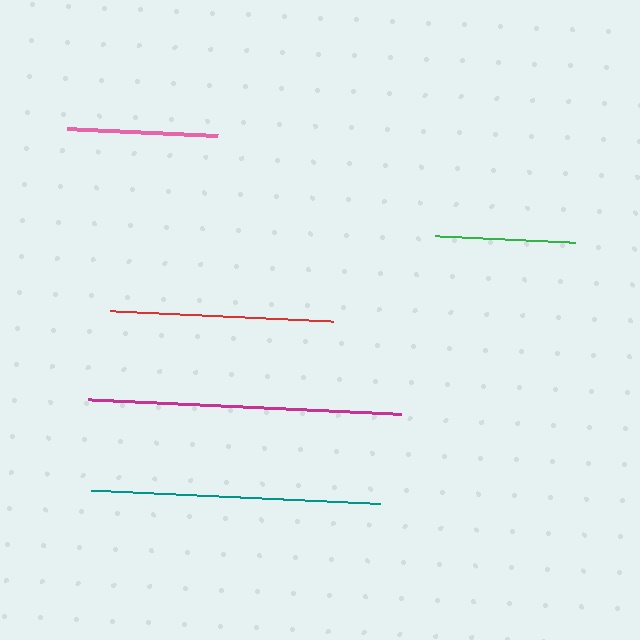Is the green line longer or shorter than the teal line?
The teal line is longer than the green line.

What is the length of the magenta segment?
The magenta segment is approximately 314 pixels long.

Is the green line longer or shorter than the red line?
The red line is longer than the green line.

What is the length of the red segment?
The red segment is approximately 223 pixels long.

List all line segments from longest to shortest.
From longest to shortest: magenta, teal, red, pink, green.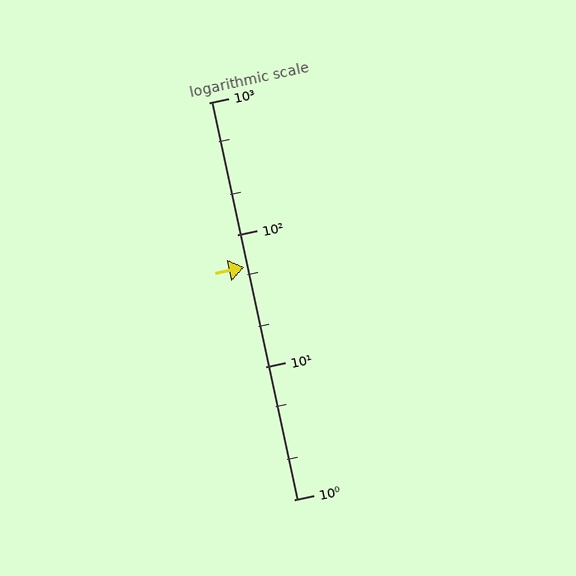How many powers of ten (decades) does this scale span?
The scale spans 3 decades, from 1 to 1000.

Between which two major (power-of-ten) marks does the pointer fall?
The pointer is between 10 and 100.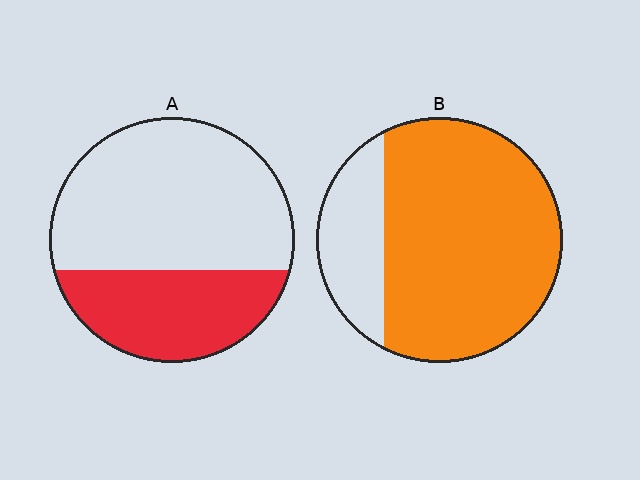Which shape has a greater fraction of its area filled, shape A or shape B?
Shape B.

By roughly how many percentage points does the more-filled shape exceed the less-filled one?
By roughly 45 percentage points (B over A).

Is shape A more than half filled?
No.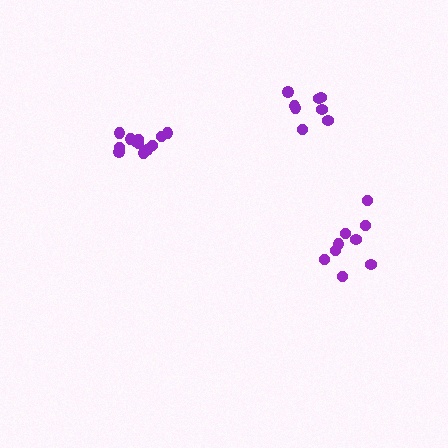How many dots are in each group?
Group 1: 9 dots, Group 2: 8 dots, Group 3: 12 dots (29 total).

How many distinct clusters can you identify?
There are 3 distinct clusters.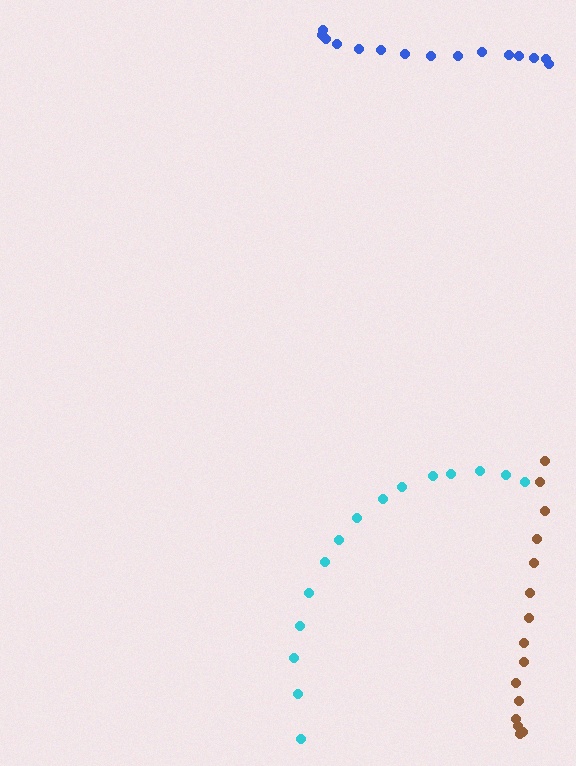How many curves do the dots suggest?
There are 3 distinct paths.